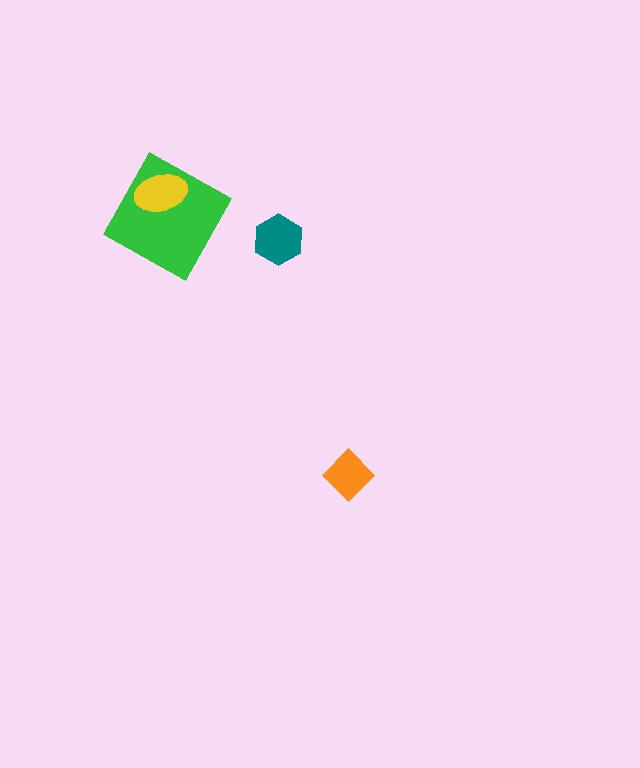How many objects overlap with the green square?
1 object overlaps with the green square.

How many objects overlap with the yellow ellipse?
1 object overlaps with the yellow ellipse.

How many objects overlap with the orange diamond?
0 objects overlap with the orange diamond.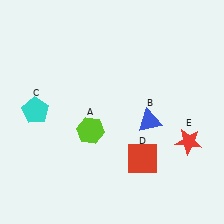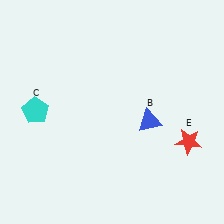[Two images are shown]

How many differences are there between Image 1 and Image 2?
There are 2 differences between the two images.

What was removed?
The lime hexagon (A), the red square (D) were removed in Image 2.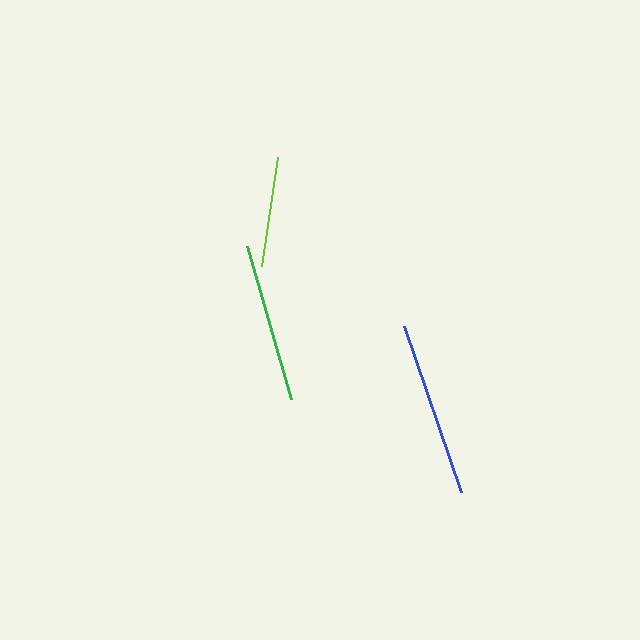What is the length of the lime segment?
The lime segment is approximately 111 pixels long.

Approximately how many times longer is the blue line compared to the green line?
The blue line is approximately 1.1 times the length of the green line.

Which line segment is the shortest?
The lime line is the shortest at approximately 111 pixels.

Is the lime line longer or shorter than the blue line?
The blue line is longer than the lime line.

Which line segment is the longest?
The blue line is the longest at approximately 176 pixels.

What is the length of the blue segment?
The blue segment is approximately 176 pixels long.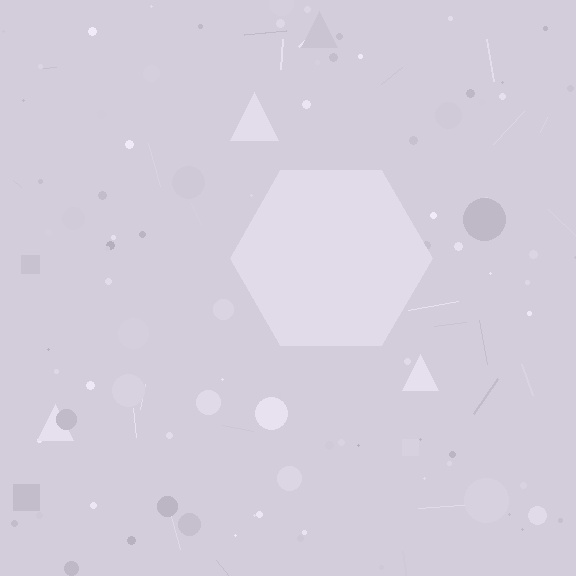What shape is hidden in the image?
A hexagon is hidden in the image.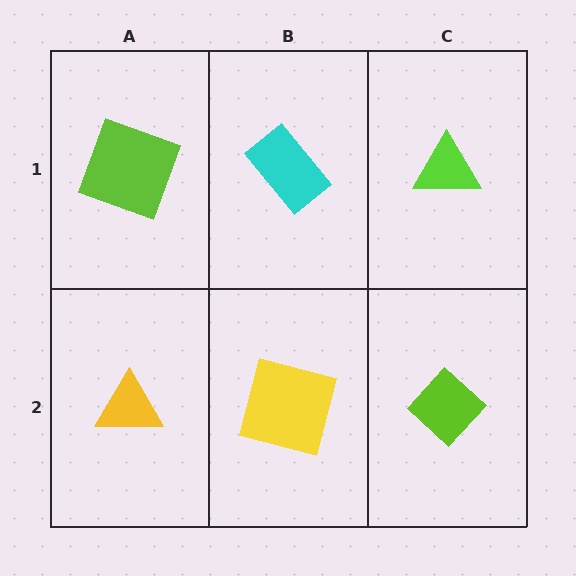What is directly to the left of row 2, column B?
A yellow triangle.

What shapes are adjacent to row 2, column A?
A lime square (row 1, column A), a yellow square (row 2, column B).